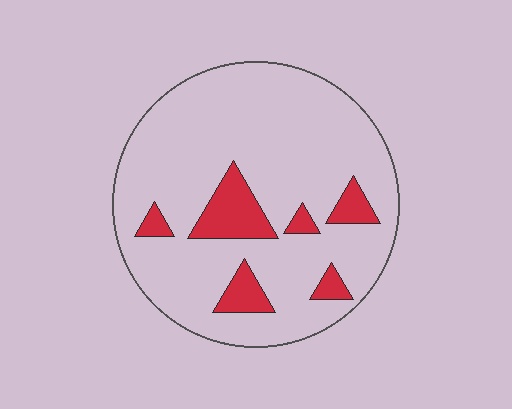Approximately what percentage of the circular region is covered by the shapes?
Approximately 15%.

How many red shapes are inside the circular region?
6.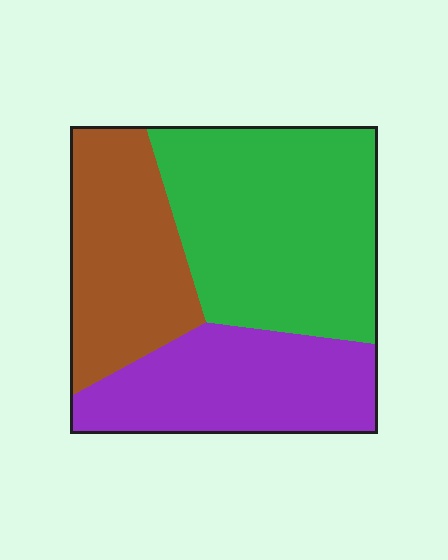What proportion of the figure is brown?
Brown takes up about one quarter (1/4) of the figure.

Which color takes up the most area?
Green, at roughly 45%.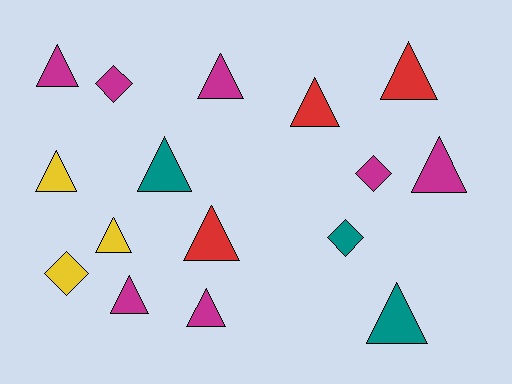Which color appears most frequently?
Magenta, with 7 objects.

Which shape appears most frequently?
Triangle, with 12 objects.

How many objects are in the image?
There are 16 objects.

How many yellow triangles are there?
There are 2 yellow triangles.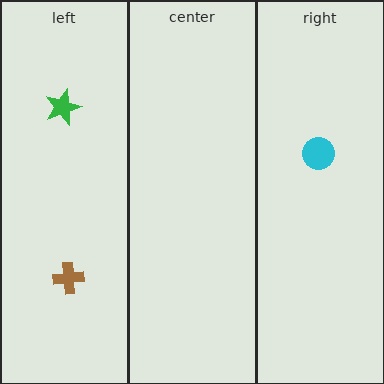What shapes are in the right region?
The cyan circle.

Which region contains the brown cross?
The left region.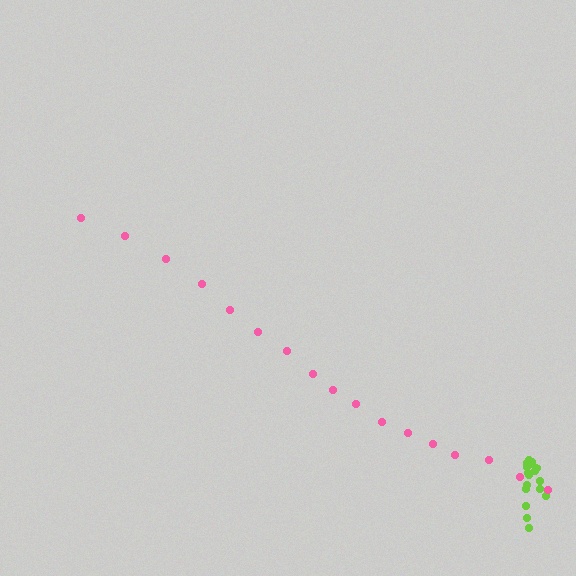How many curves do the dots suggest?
There are 2 distinct paths.